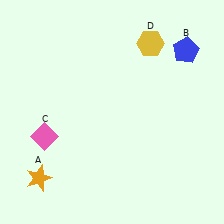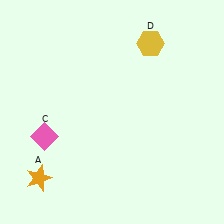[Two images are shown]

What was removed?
The blue pentagon (B) was removed in Image 2.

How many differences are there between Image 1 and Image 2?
There is 1 difference between the two images.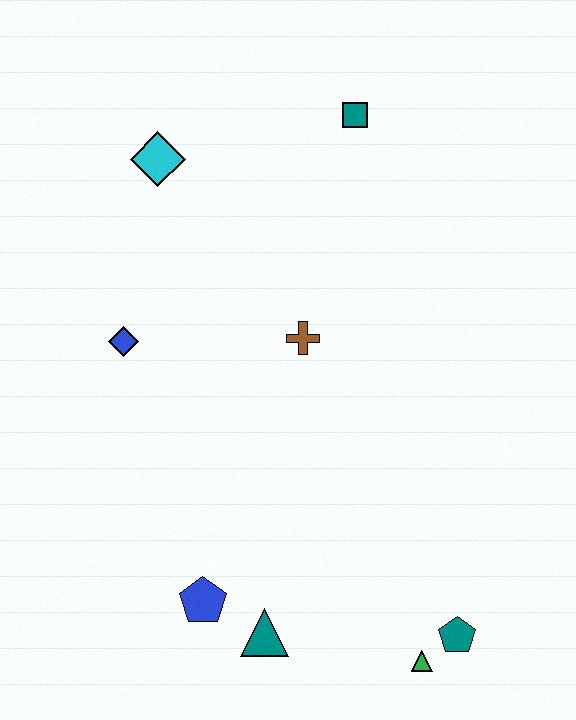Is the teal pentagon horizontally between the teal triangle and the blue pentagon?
No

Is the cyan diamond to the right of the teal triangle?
No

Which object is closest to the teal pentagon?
The green triangle is closest to the teal pentagon.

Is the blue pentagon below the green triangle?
No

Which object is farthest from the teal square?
The green triangle is farthest from the teal square.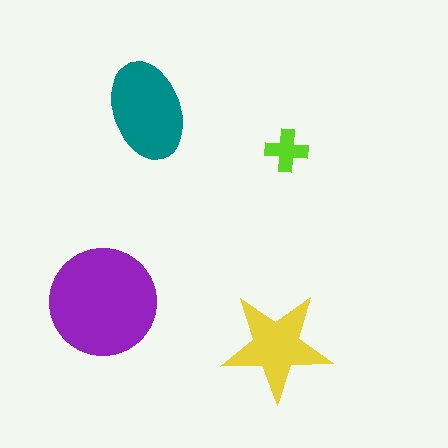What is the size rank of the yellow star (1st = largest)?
3rd.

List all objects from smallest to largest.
The lime cross, the yellow star, the teal ellipse, the purple circle.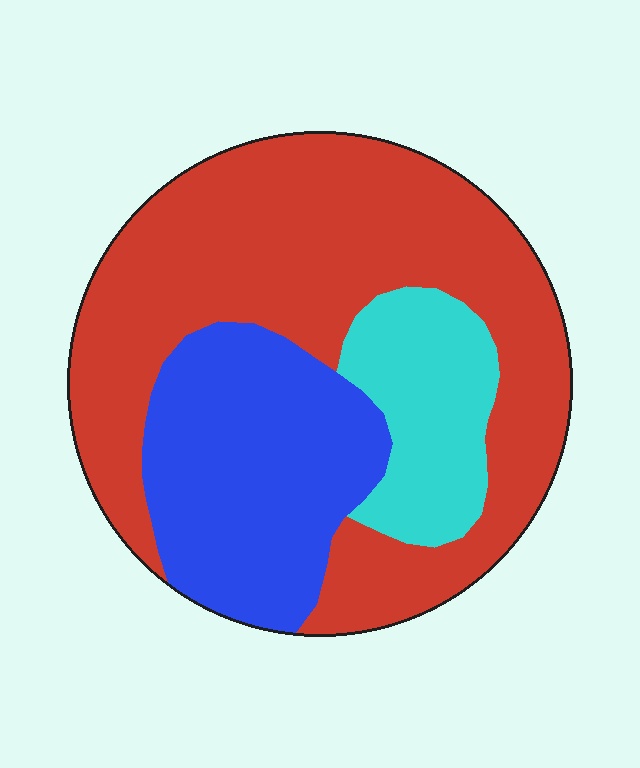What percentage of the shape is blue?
Blue covers roughly 30% of the shape.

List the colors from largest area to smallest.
From largest to smallest: red, blue, cyan.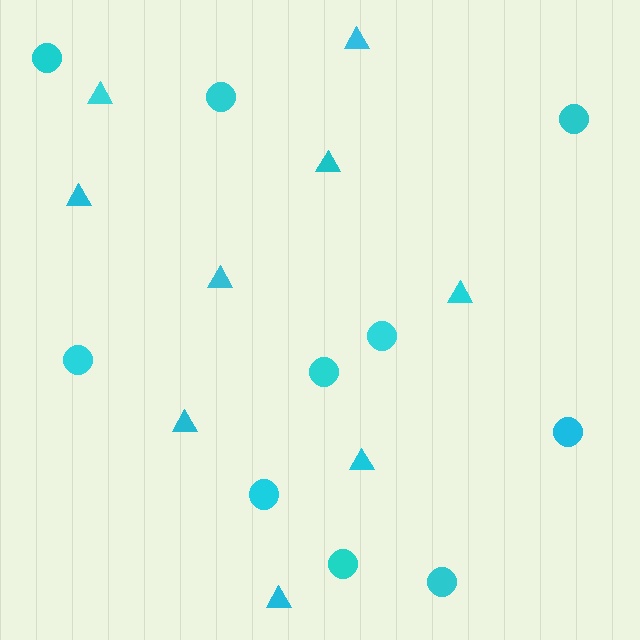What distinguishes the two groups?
There are 2 groups: one group of circles (10) and one group of triangles (9).